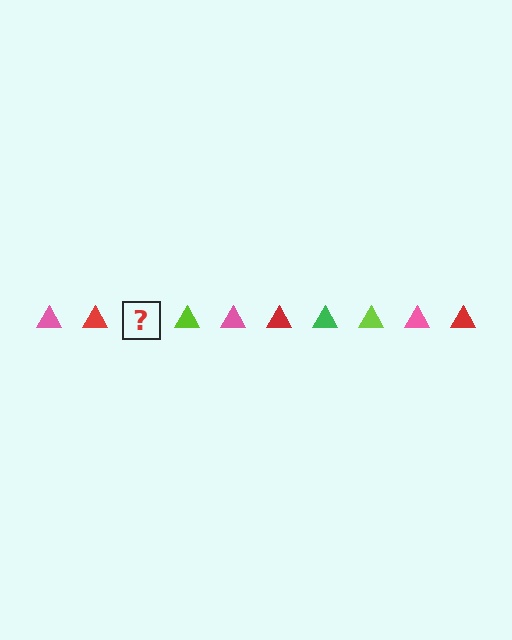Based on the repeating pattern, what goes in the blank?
The blank should be a green triangle.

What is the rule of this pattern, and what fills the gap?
The rule is that the pattern cycles through pink, red, green, lime triangles. The gap should be filled with a green triangle.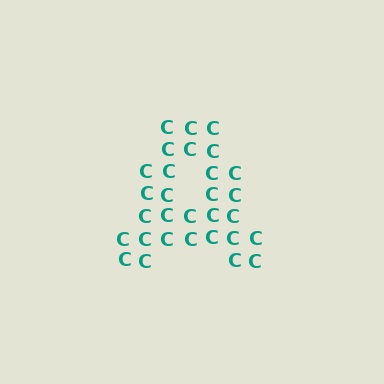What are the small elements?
The small elements are letter C's.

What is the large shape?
The large shape is the letter A.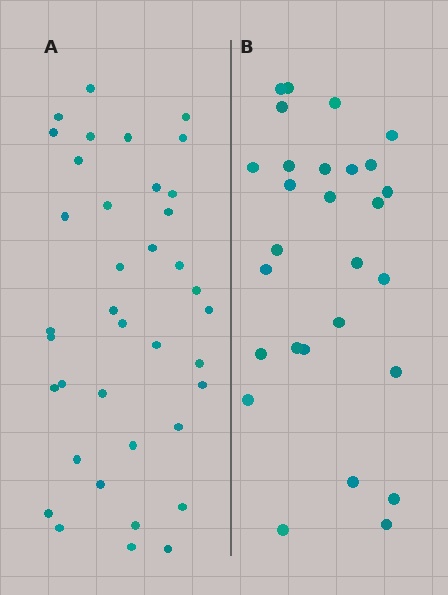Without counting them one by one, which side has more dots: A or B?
Region A (the left region) has more dots.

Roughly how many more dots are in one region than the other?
Region A has roughly 10 or so more dots than region B.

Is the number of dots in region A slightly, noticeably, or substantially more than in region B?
Region A has noticeably more, but not dramatically so. The ratio is roughly 1.4 to 1.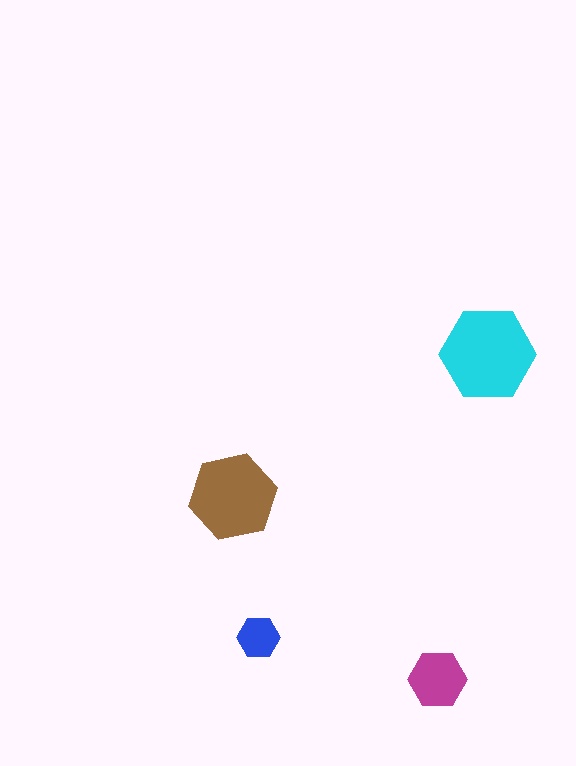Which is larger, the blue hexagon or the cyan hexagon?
The cyan one.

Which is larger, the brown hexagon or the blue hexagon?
The brown one.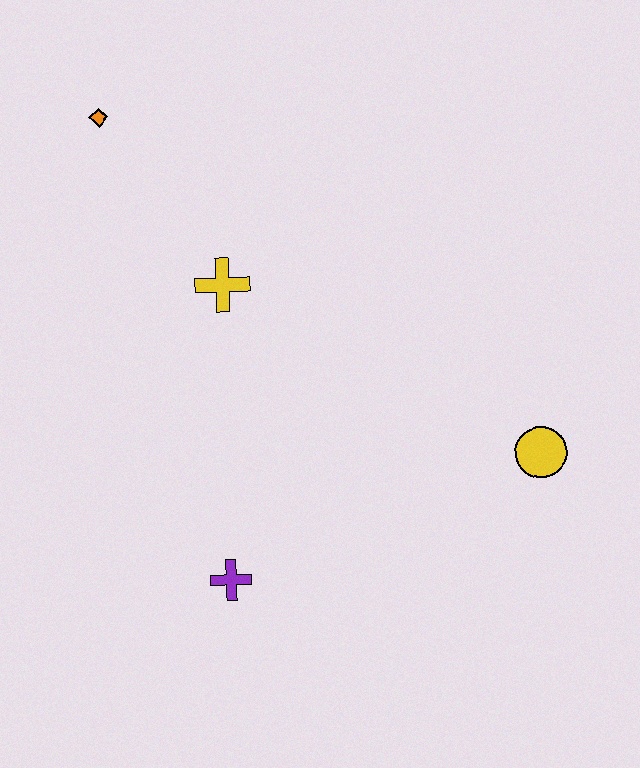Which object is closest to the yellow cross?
The orange diamond is closest to the yellow cross.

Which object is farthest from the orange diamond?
The yellow circle is farthest from the orange diamond.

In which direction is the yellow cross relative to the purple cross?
The yellow cross is above the purple cross.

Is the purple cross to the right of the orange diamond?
Yes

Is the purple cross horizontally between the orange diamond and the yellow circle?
Yes